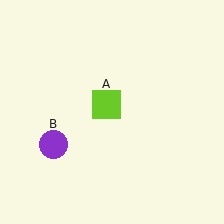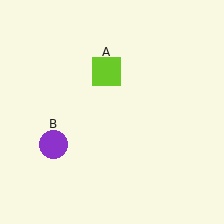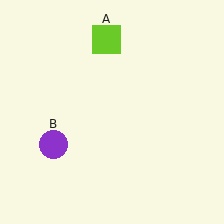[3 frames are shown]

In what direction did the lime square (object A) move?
The lime square (object A) moved up.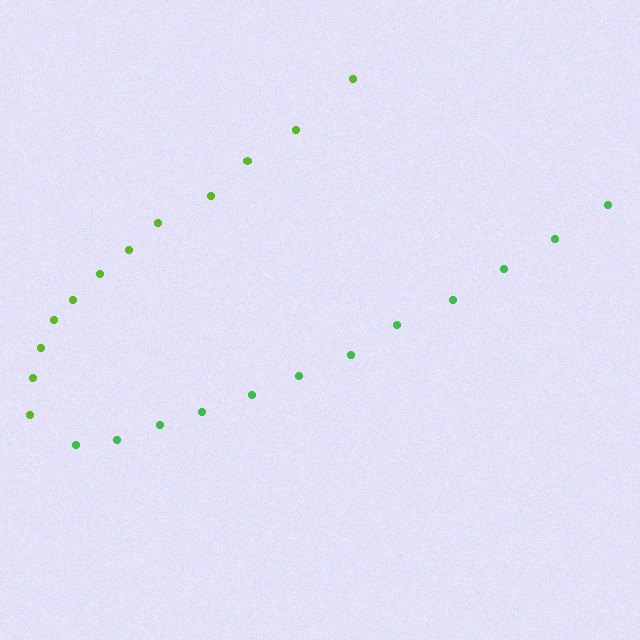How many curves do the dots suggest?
There are 2 distinct paths.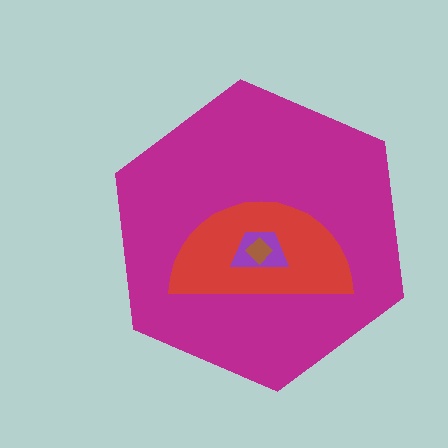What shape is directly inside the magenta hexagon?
The red semicircle.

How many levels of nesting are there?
4.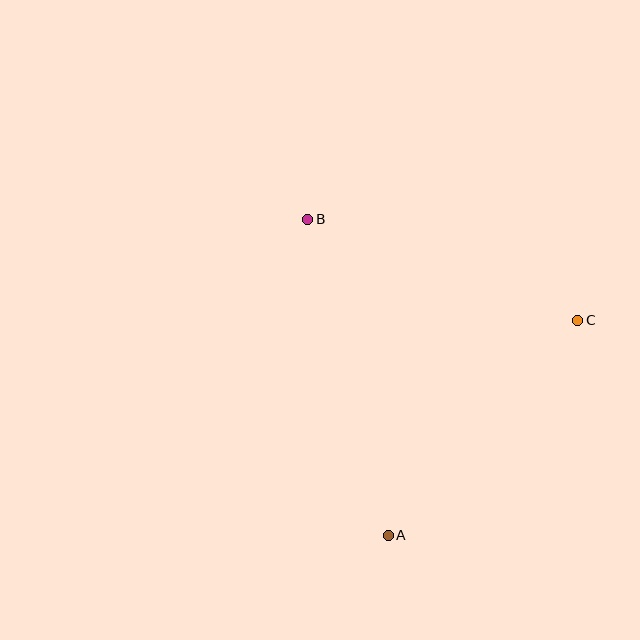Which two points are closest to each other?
Points A and C are closest to each other.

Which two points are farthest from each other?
Points A and B are farthest from each other.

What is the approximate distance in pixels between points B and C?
The distance between B and C is approximately 288 pixels.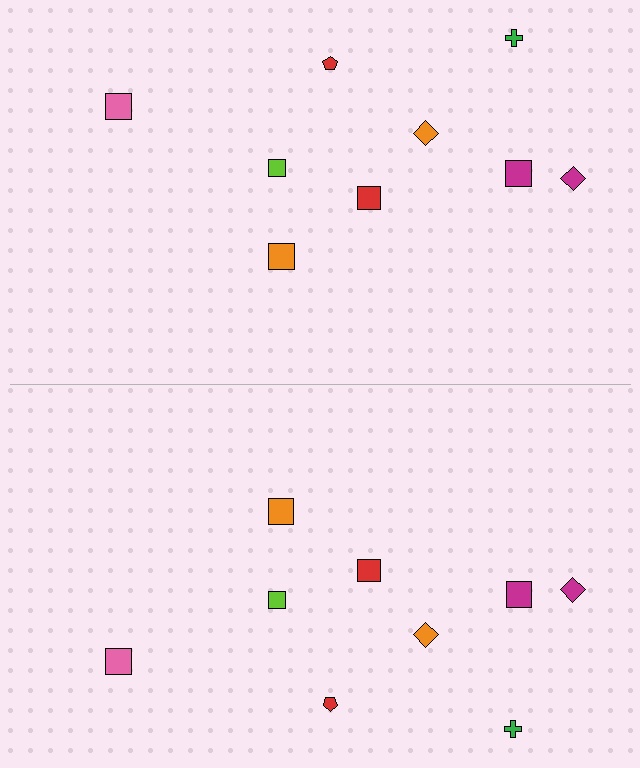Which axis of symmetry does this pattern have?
The pattern has a horizontal axis of symmetry running through the center of the image.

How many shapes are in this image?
There are 18 shapes in this image.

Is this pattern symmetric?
Yes, this pattern has bilateral (reflection) symmetry.